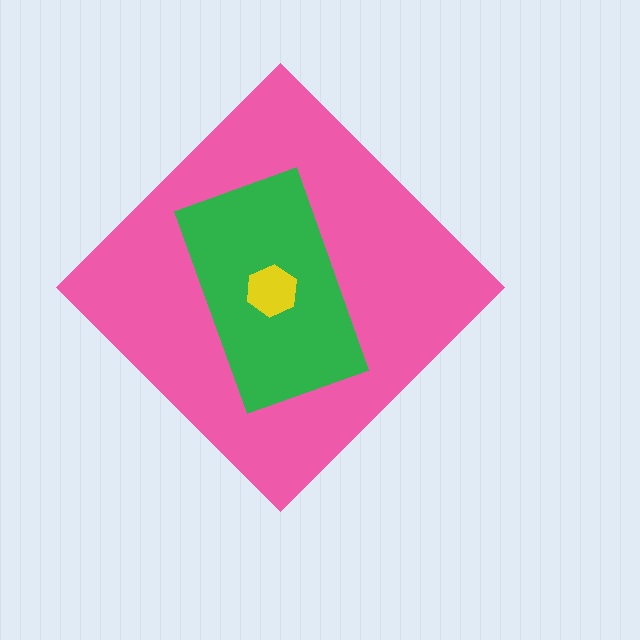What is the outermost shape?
The pink diamond.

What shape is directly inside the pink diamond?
The green rectangle.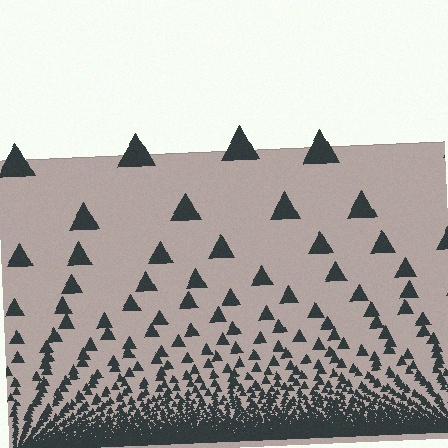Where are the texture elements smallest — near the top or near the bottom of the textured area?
Near the bottom.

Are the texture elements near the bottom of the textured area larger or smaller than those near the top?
Smaller. The gradient is inverted — elements near the bottom are smaller and denser.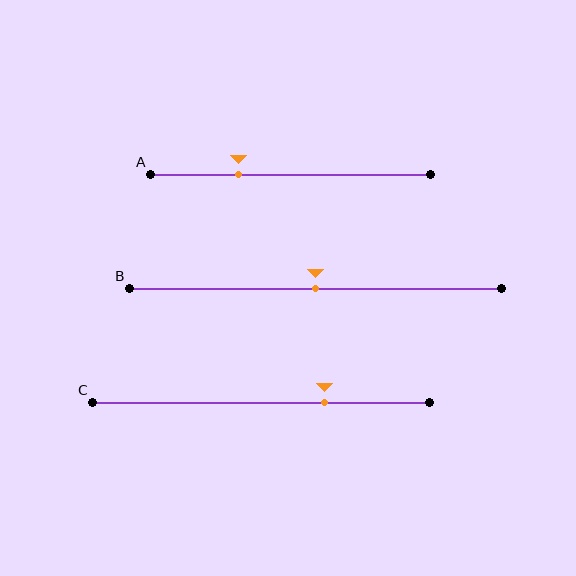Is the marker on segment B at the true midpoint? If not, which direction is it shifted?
Yes, the marker on segment B is at the true midpoint.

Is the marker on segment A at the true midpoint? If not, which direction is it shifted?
No, the marker on segment A is shifted to the left by about 19% of the segment length.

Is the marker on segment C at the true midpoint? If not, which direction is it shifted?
No, the marker on segment C is shifted to the right by about 19% of the segment length.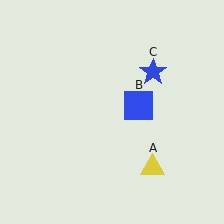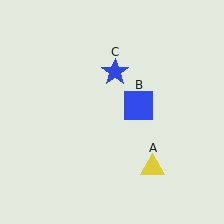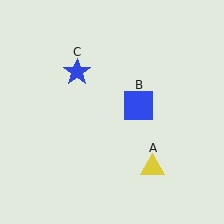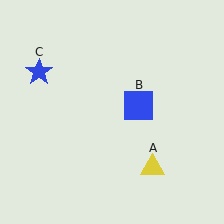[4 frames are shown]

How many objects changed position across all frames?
1 object changed position: blue star (object C).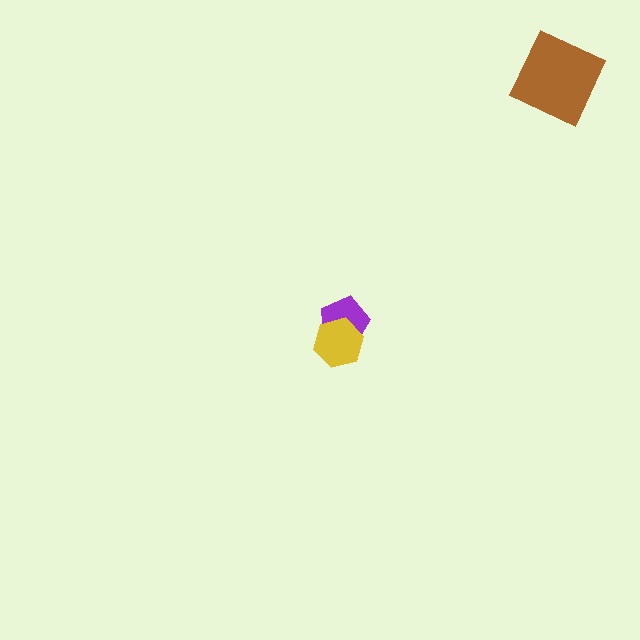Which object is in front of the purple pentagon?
The yellow hexagon is in front of the purple pentagon.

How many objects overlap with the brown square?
0 objects overlap with the brown square.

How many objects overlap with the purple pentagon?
1 object overlaps with the purple pentagon.